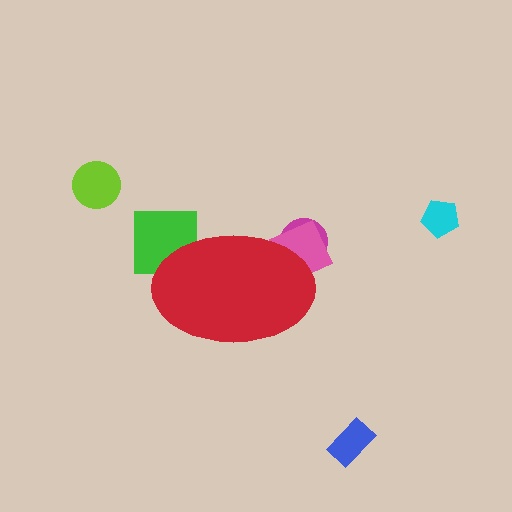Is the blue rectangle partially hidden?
No, the blue rectangle is fully visible.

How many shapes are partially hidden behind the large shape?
3 shapes are partially hidden.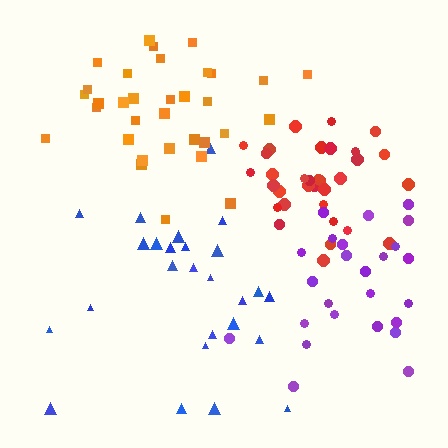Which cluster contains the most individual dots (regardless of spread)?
Red (34).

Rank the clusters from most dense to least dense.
red, orange, purple, blue.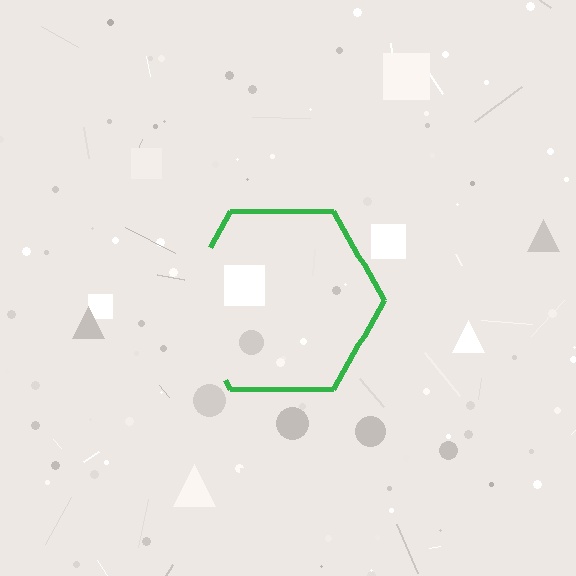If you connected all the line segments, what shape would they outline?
They would outline a hexagon.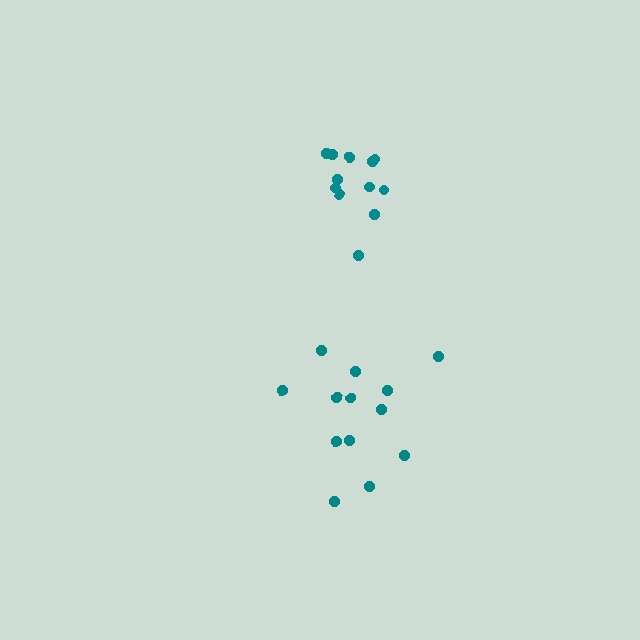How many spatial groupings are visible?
There are 2 spatial groupings.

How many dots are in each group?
Group 1: 13 dots, Group 2: 12 dots (25 total).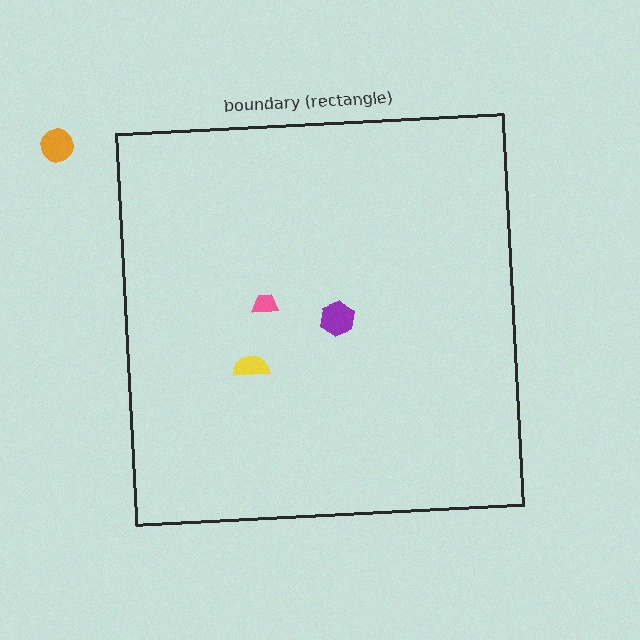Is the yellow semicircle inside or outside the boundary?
Inside.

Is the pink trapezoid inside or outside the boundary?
Inside.